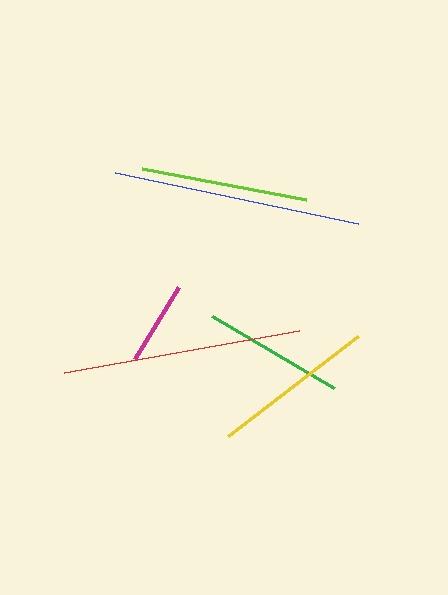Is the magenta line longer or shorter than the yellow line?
The yellow line is longer than the magenta line.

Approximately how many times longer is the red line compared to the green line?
The red line is approximately 1.7 times the length of the green line.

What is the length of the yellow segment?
The yellow segment is approximately 164 pixels long.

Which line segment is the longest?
The blue line is the longest at approximately 248 pixels.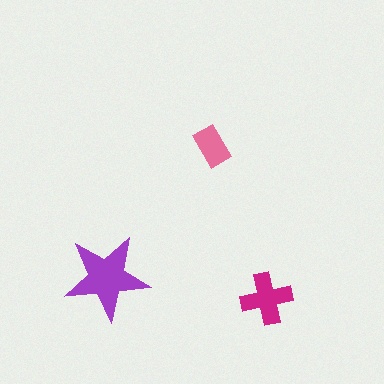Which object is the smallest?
The pink rectangle.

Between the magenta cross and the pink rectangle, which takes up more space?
The magenta cross.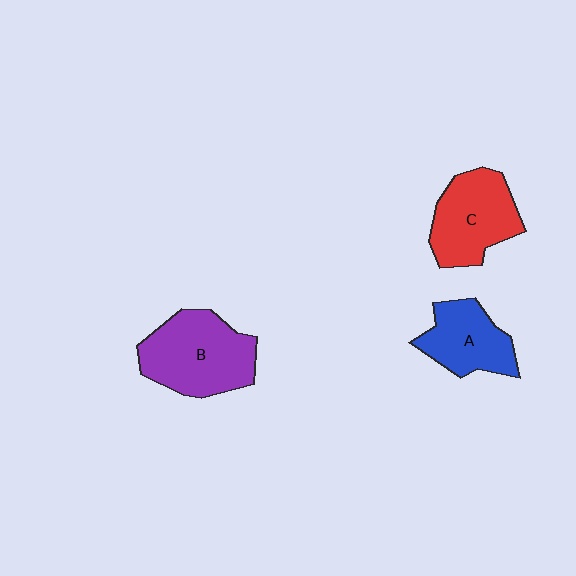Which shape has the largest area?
Shape B (purple).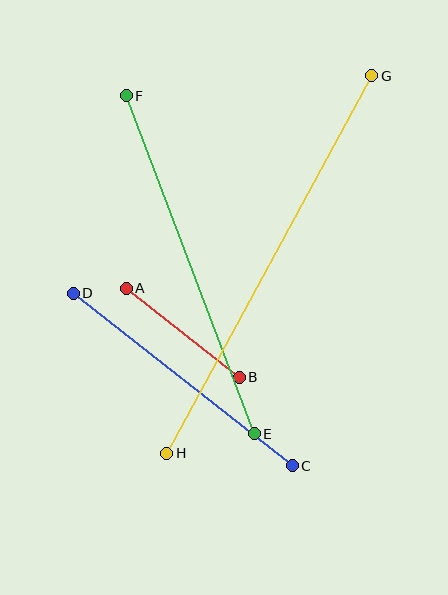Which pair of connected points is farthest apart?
Points G and H are farthest apart.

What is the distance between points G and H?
The distance is approximately 430 pixels.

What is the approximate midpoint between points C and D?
The midpoint is at approximately (183, 379) pixels.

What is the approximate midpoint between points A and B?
The midpoint is at approximately (183, 333) pixels.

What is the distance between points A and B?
The distance is approximately 143 pixels.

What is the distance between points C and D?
The distance is approximately 279 pixels.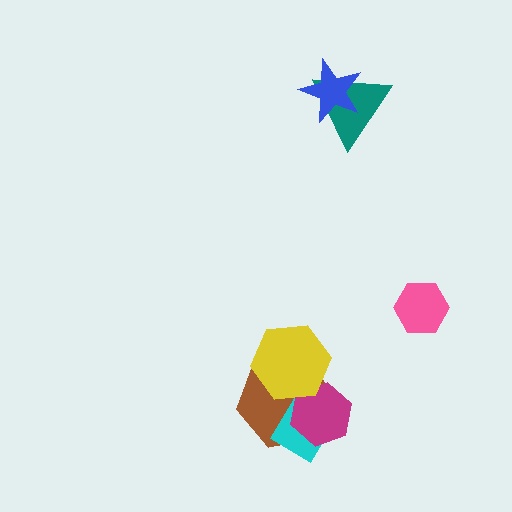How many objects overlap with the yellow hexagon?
2 objects overlap with the yellow hexagon.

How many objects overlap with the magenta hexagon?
3 objects overlap with the magenta hexagon.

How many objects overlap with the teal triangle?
1 object overlaps with the teal triangle.